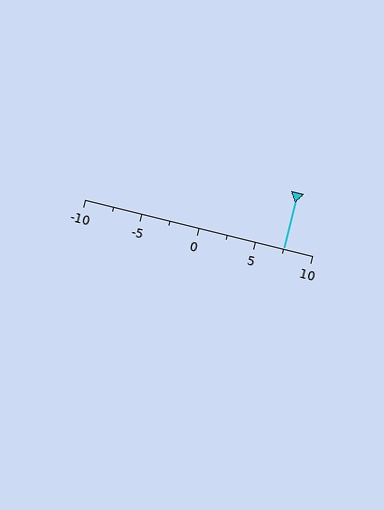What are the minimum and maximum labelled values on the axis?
The axis runs from -10 to 10.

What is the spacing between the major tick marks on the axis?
The major ticks are spaced 5 apart.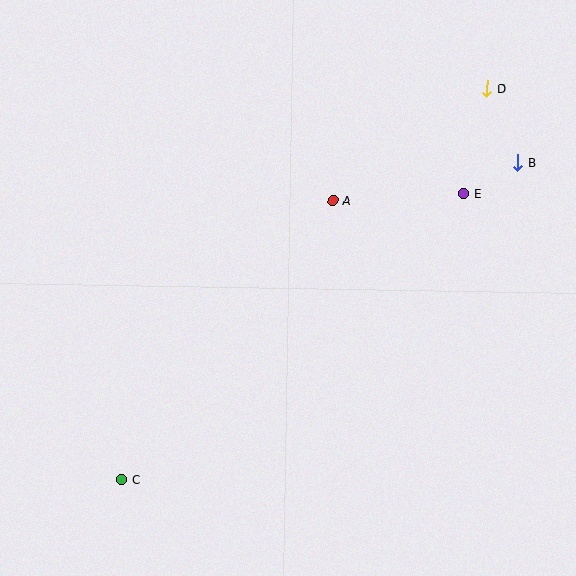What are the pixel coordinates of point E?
Point E is at (464, 194).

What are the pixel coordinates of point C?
Point C is at (121, 480).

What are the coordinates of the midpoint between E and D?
The midpoint between E and D is at (475, 141).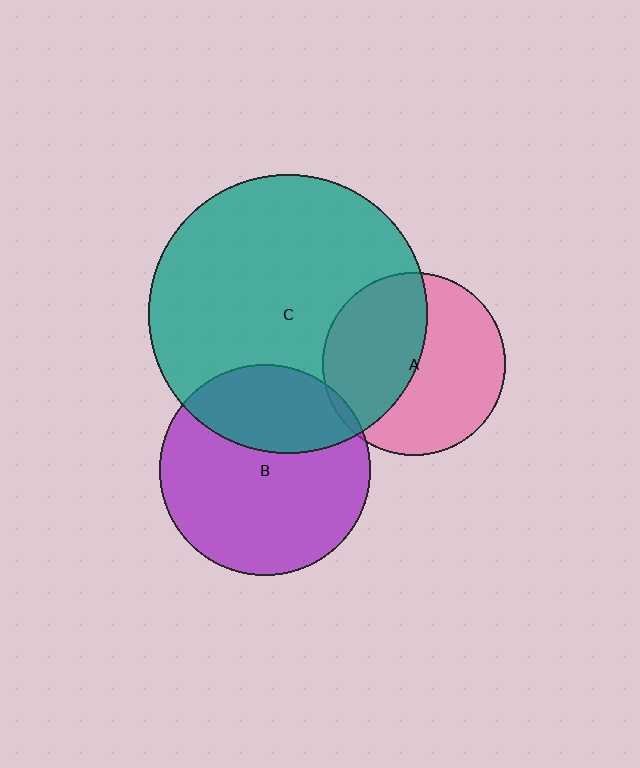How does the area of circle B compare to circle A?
Approximately 1.3 times.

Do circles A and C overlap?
Yes.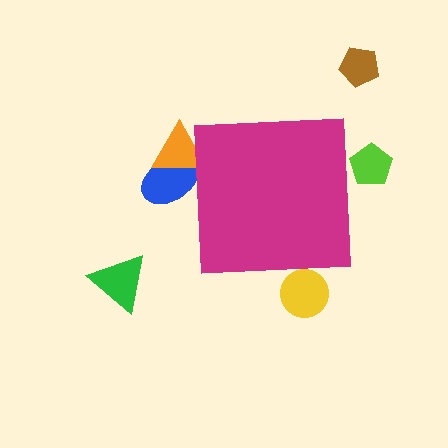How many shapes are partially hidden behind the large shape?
4 shapes are partially hidden.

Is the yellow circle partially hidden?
Yes, the yellow circle is partially hidden behind the magenta square.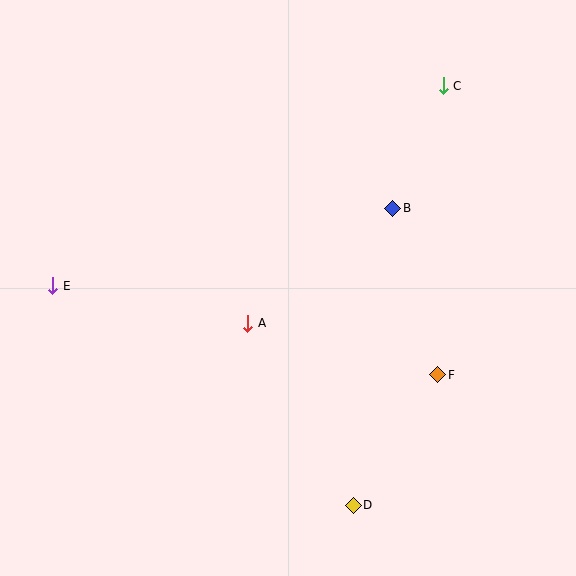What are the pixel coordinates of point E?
Point E is at (53, 286).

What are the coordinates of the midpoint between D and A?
The midpoint between D and A is at (300, 414).